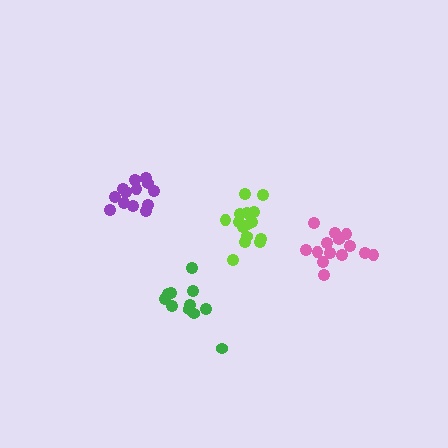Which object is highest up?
The purple cluster is topmost.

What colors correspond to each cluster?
The clusters are colored: pink, green, purple, lime.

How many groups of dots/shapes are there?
There are 4 groups.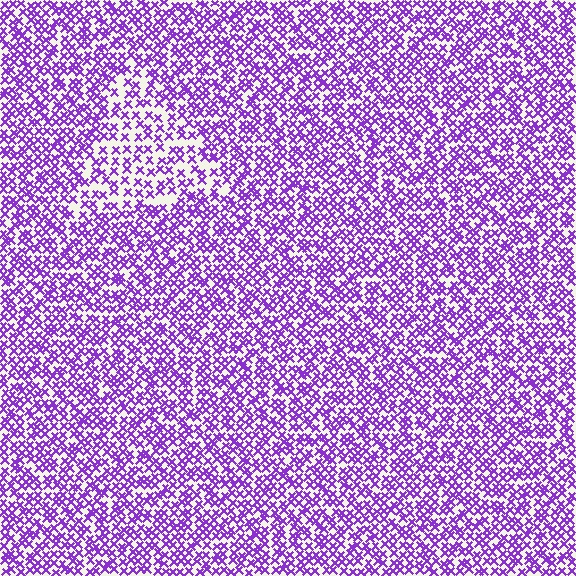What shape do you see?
I see a triangle.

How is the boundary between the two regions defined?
The boundary is defined by a change in element density (approximately 1.7x ratio). All elements are the same color, size, and shape.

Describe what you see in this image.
The image contains small purple elements arranged at two different densities. A triangle-shaped region is visible where the elements are less densely packed than the surrounding area.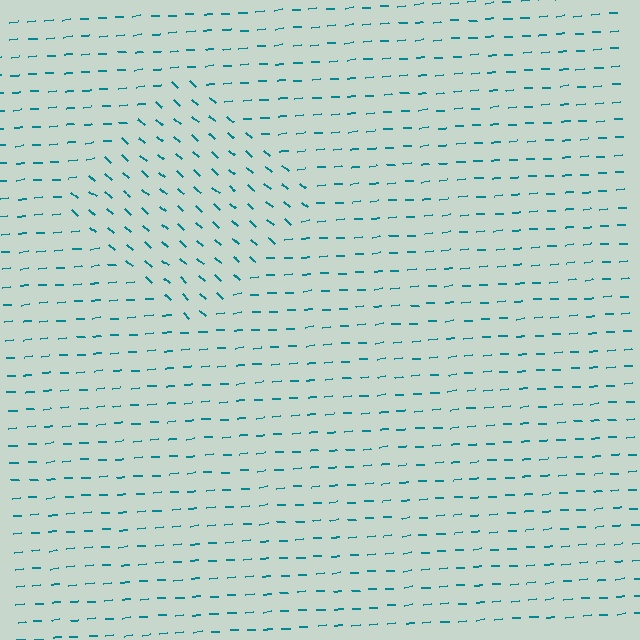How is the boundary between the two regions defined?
The boundary is defined purely by a change in line orientation (approximately 45 degrees difference). All lines are the same color and thickness.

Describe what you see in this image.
The image is filled with small teal line segments. A diamond region in the image has lines oriented differently from the surrounding lines, creating a visible texture boundary.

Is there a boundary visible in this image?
Yes, there is a texture boundary formed by a change in line orientation.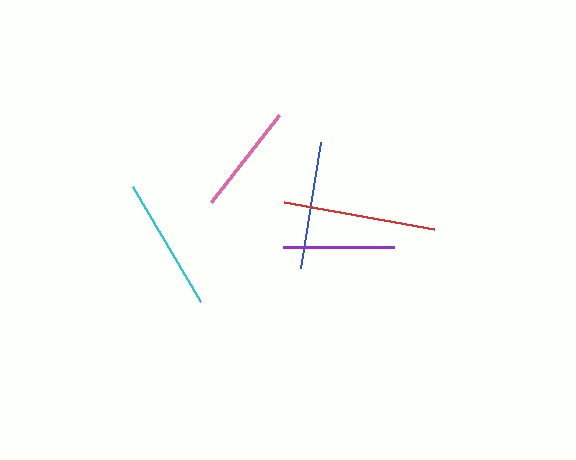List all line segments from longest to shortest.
From longest to shortest: red, cyan, blue, purple, pink.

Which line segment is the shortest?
The pink line is the shortest at approximately 110 pixels.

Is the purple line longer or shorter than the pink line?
The purple line is longer than the pink line.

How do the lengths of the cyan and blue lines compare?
The cyan and blue lines are approximately the same length.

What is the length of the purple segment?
The purple segment is approximately 111 pixels long.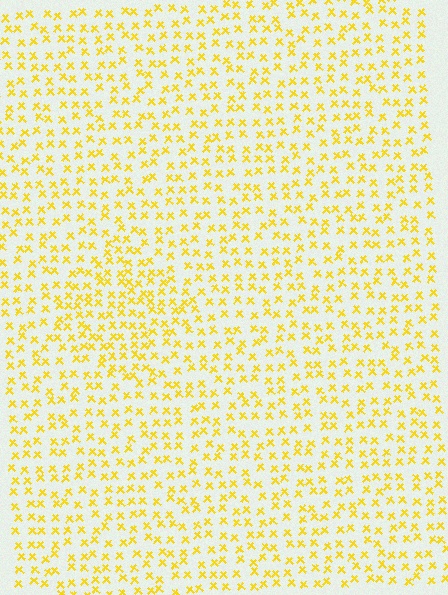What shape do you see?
I see a diamond.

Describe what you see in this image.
The image contains small yellow elements arranged at two different densities. A diamond-shaped region is visible where the elements are more densely packed than the surrounding area.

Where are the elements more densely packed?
The elements are more densely packed inside the diamond boundary.